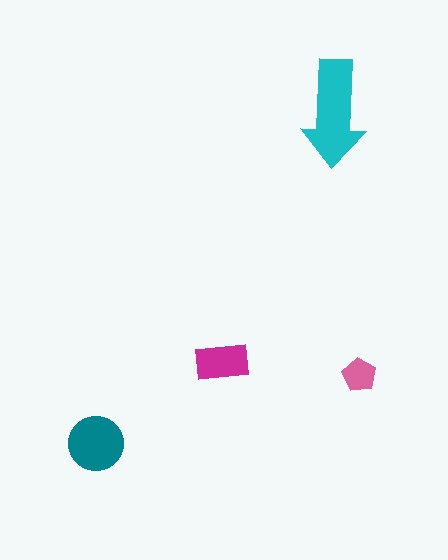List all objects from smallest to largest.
The pink pentagon, the magenta rectangle, the teal circle, the cyan arrow.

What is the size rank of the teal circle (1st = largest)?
2nd.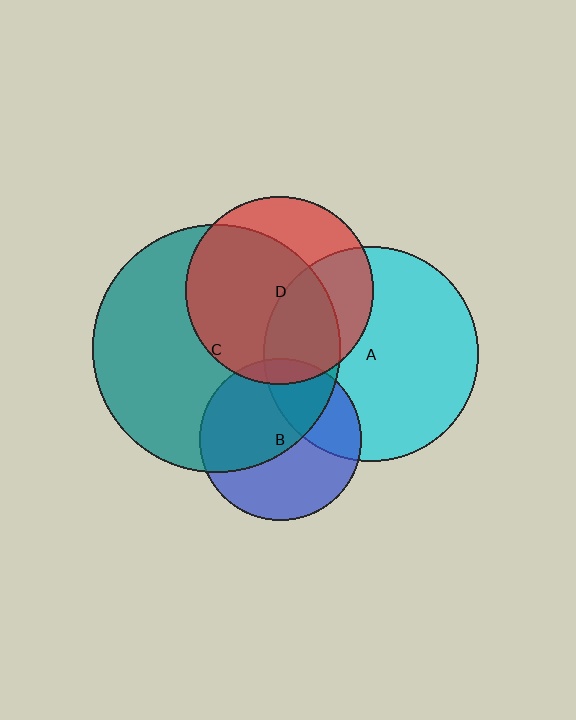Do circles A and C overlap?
Yes.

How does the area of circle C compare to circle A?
Approximately 1.3 times.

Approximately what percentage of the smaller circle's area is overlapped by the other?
Approximately 25%.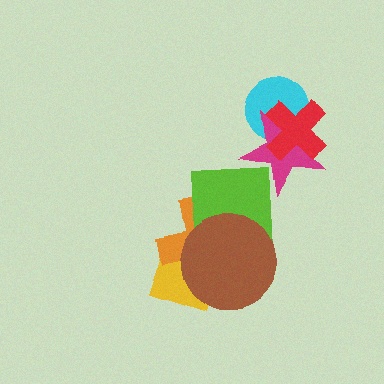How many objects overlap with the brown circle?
3 objects overlap with the brown circle.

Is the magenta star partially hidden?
Yes, it is partially covered by another shape.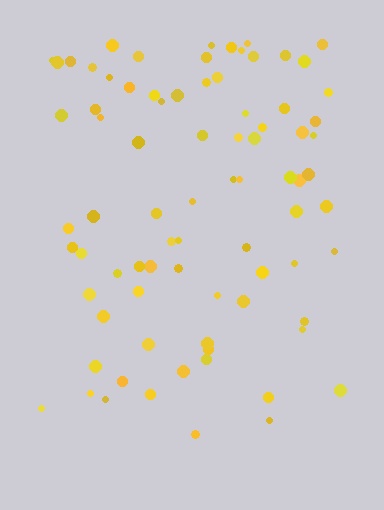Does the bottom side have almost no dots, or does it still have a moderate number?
Still a moderate number, just noticeably fewer than the top.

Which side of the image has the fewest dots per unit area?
The bottom.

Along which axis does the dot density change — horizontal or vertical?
Vertical.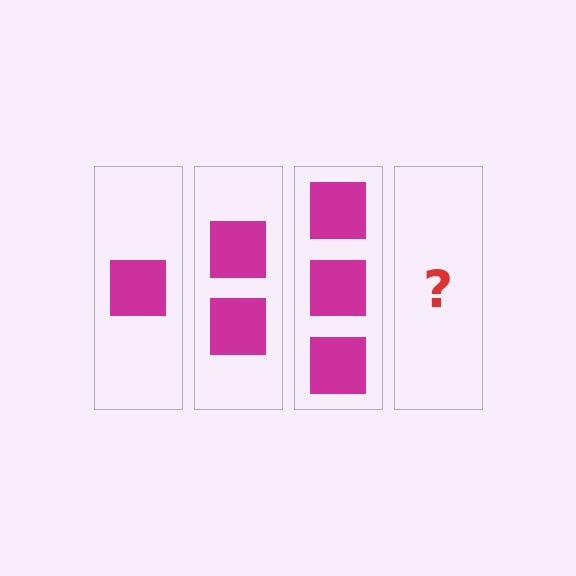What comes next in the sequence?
The next element should be 4 squares.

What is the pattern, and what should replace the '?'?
The pattern is that each step adds one more square. The '?' should be 4 squares.